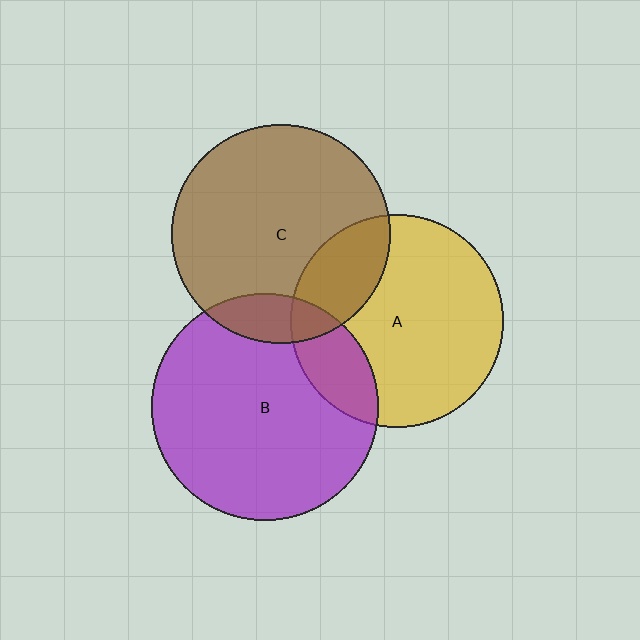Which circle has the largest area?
Circle B (purple).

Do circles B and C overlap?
Yes.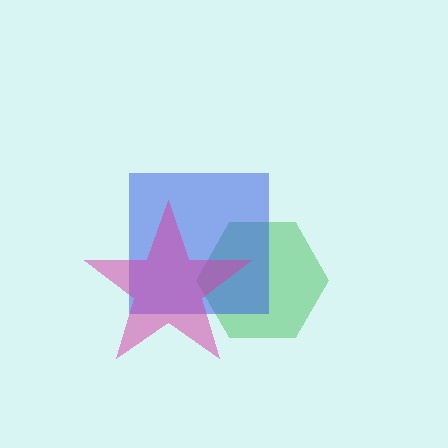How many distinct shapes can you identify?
There are 3 distinct shapes: a green hexagon, a blue square, a magenta star.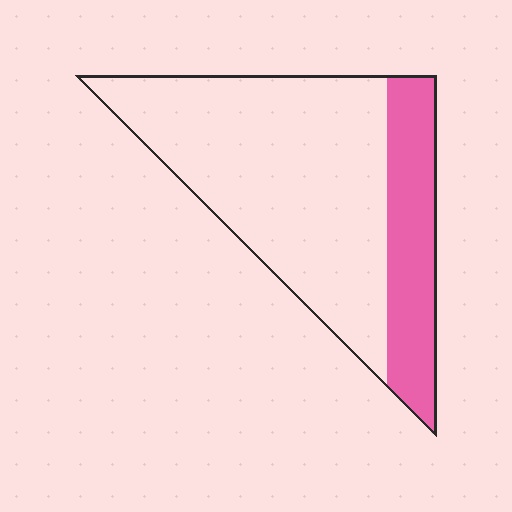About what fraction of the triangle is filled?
About one quarter (1/4).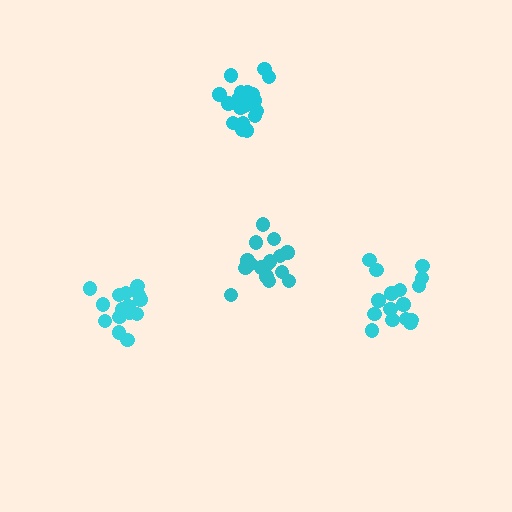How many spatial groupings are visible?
There are 4 spatial groupings.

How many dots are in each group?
Group 1: 16 dots, Group 2: 16 dots, Group 3: 19 dots, Group 4: 16 dots (67 total).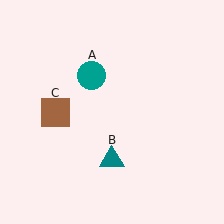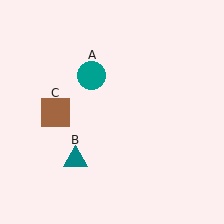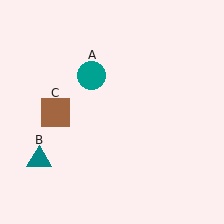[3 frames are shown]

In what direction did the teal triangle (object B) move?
The teal triangle (object B) moved left.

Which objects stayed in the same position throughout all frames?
Teal circle (object A) and brown square (object C) remained stationary.